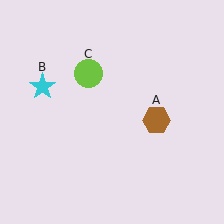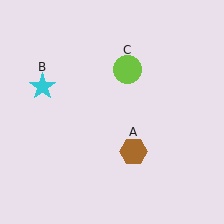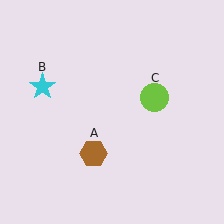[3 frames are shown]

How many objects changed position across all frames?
2 objects changed position: brown hexagon (object A), lime circle (object C).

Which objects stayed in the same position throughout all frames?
Cyan star (object B) remained stationary.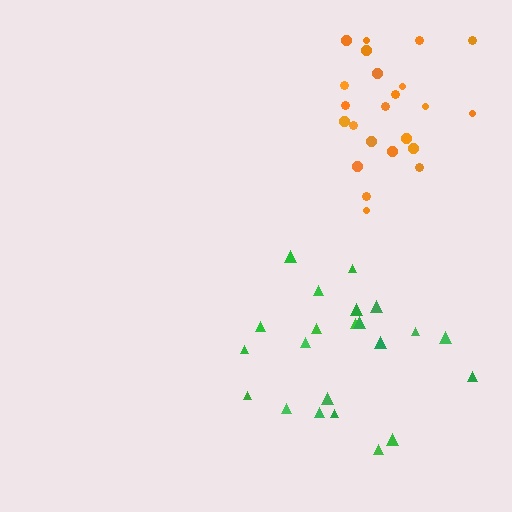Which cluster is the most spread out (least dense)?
Green.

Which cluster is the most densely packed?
Orange.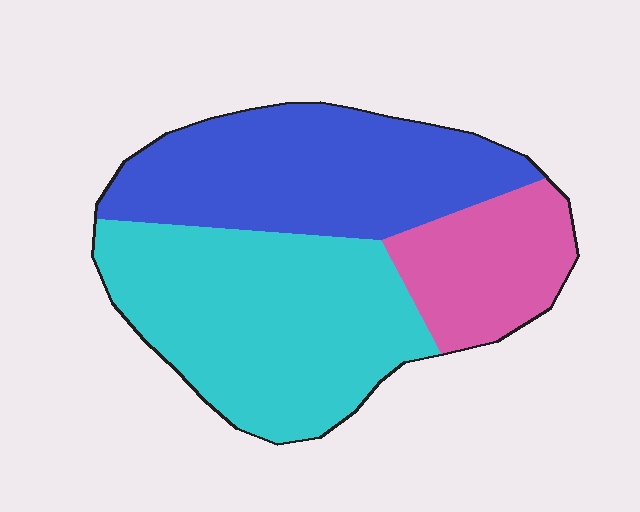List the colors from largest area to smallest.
From largest to smallest: cyan, blue, pink.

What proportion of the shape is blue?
Blue takes up between a quarter and a half of the shape.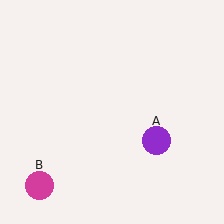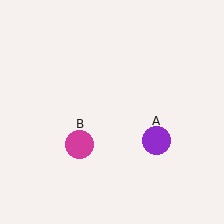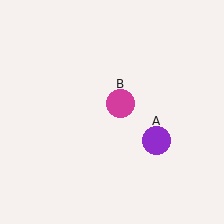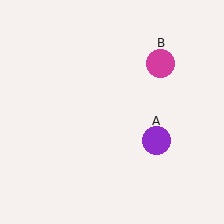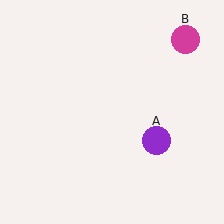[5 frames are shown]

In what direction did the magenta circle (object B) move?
The magenta circle (object B) moved up and to the right.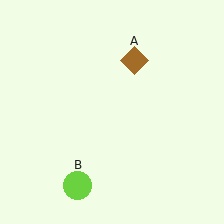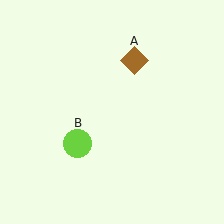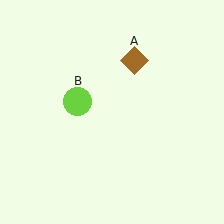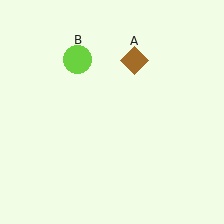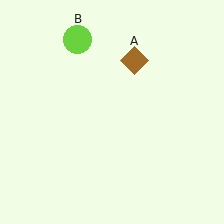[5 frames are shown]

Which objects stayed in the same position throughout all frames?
Brown diamond (object A) remained stationary.